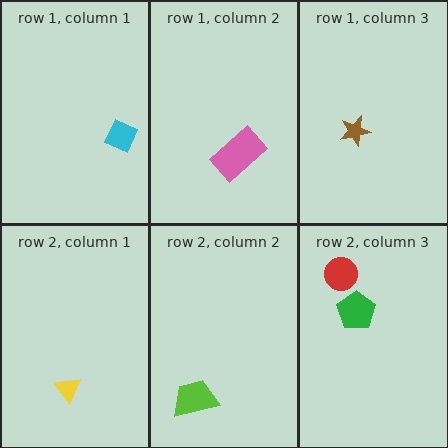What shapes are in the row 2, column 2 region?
The lime trapezoid.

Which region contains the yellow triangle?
The row 2, column 1 region.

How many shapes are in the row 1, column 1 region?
1.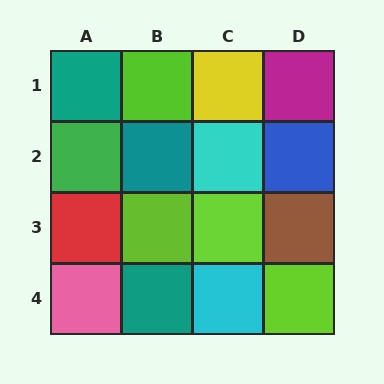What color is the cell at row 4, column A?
Pink.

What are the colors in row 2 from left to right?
Green, teal, cyan, blue.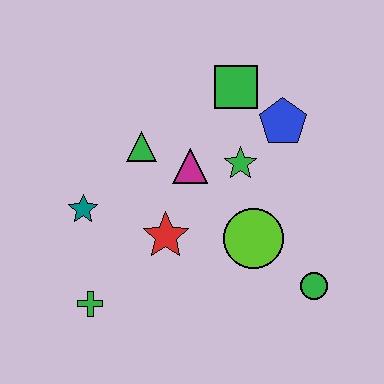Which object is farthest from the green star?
The green cross is farthest from the green star.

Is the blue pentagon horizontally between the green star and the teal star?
No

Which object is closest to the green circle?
The lime circle is closest to the green circle.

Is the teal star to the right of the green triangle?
No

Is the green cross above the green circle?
No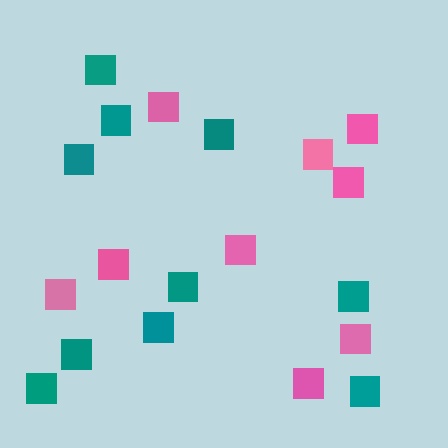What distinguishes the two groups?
There are 2 groups: one group of teal squares (10) and one group of pink squares (9).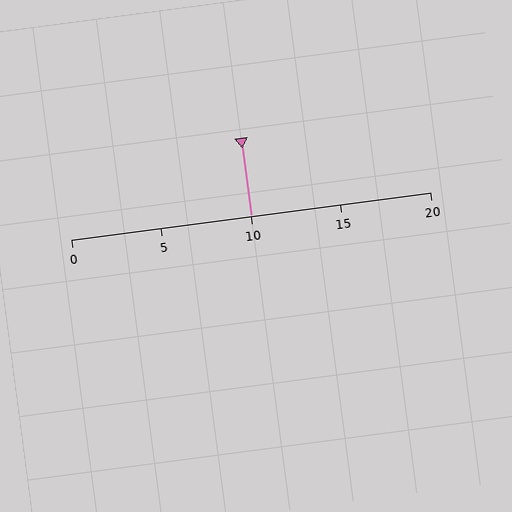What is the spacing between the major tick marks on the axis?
The major ticks are spaced 5 apart.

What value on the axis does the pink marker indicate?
The marker indicates approximately 10.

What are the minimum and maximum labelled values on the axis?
The axis runs from 0 to 20.